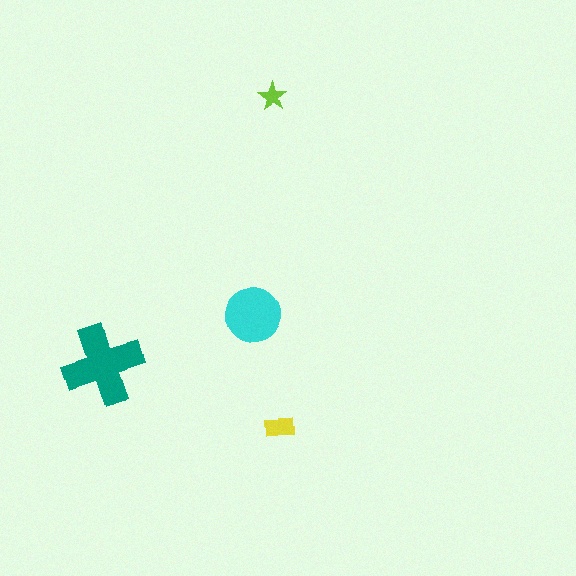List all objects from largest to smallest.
The teal cross, the cyan circle, the yellow rectangle, the lime star.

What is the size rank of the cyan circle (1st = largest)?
2nd.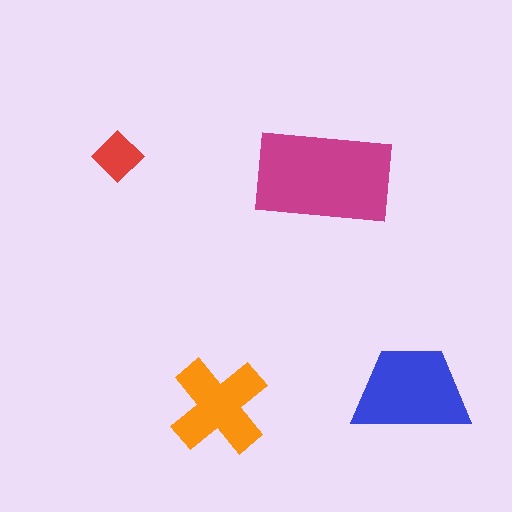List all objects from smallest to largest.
The red diamond, the orange cross, the blue trapezoid, the magenta rectangle.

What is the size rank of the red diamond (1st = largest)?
4th.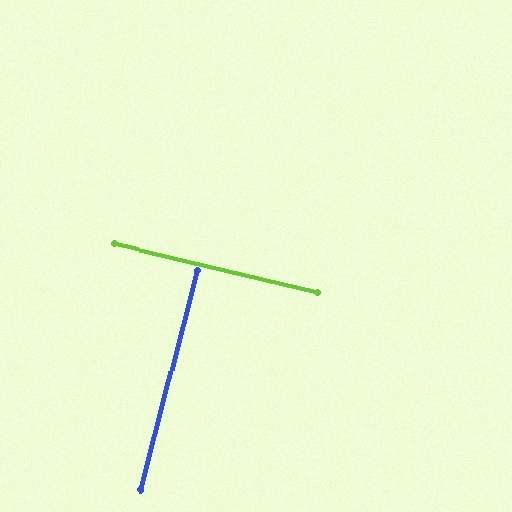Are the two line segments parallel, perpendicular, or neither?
Perpendicular — they meet at approximately 89°.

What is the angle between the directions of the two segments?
Approximately 89 degrees.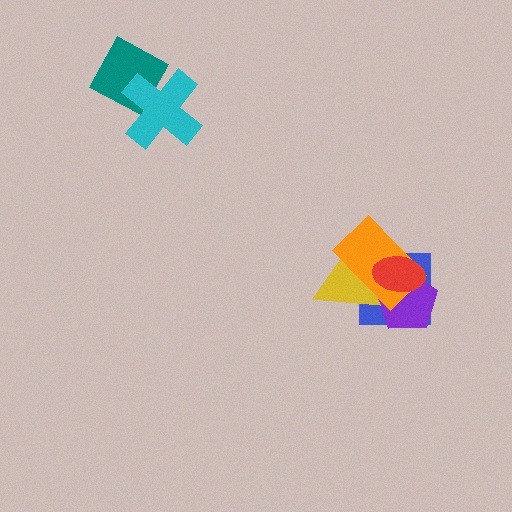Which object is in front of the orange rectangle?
The red ellipse is in front of the orange rectangle.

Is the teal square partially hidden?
Yes, it is partially covered by another shape.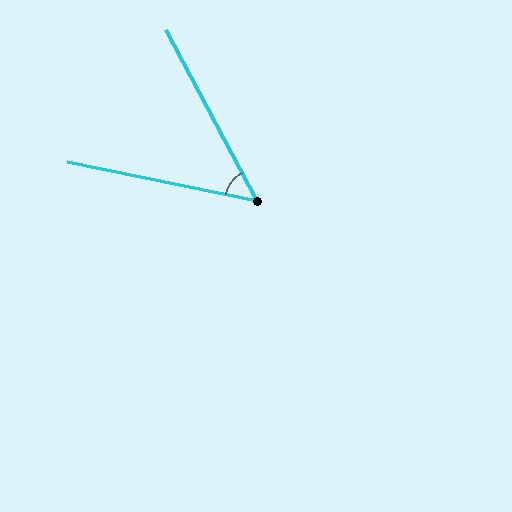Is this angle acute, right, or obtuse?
It is acute.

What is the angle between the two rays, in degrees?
Approximately 50 degrees.